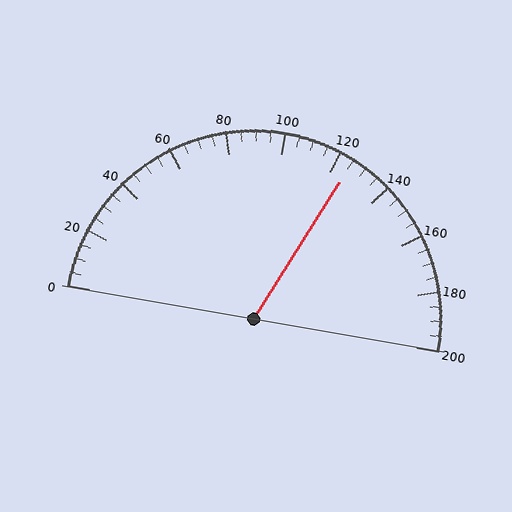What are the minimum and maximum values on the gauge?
The gauge ranges from 0 to 200.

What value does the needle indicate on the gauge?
The needle indicates approximately 125.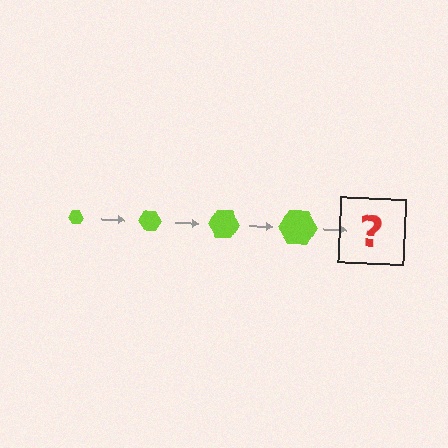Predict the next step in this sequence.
The next step is a lime hexagon, larger than the previous one.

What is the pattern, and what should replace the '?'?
The pattern is that the hexagon gets progressively larger each step. The '?' should be a lime hexagon, larger than the previous one.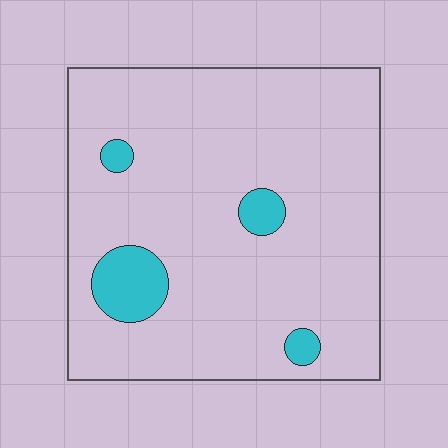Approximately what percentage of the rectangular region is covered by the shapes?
Approximately 10%.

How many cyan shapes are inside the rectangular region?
4.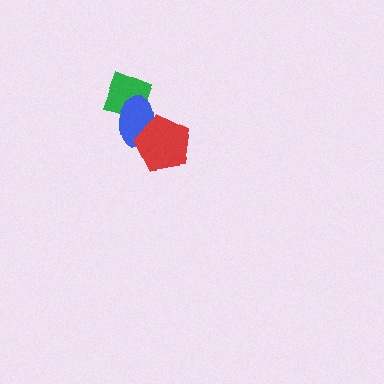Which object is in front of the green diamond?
The blue ellipse is in front of the green diamond.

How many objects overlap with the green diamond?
1 object overlaps with the green diamond.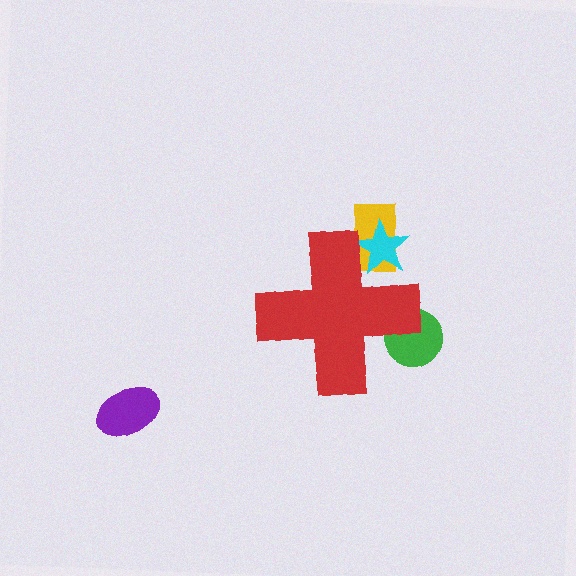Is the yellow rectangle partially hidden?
Yes, the yellow rectangle is partially hidden behind the red cross.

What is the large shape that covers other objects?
A red cross.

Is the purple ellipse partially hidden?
No, the purple ellipse is fully visible.